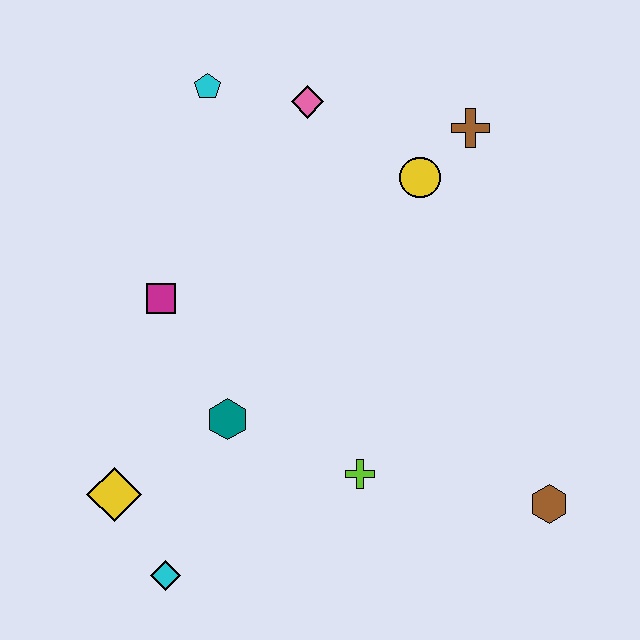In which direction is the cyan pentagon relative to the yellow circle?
The cyan pentagon is to the left of the yellow circle.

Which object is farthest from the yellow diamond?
The brown cross is farthest from the yellow diamond.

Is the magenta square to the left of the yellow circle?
Yes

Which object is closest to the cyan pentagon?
The pink diamond is closest to the cyan pentagon.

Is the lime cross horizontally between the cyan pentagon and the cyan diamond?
No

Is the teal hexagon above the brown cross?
No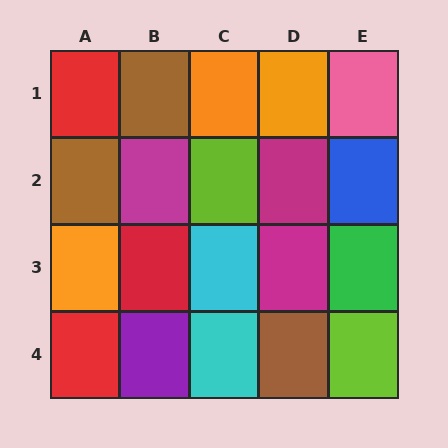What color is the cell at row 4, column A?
Red.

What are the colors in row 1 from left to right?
Red, brown, orange, orange, pink.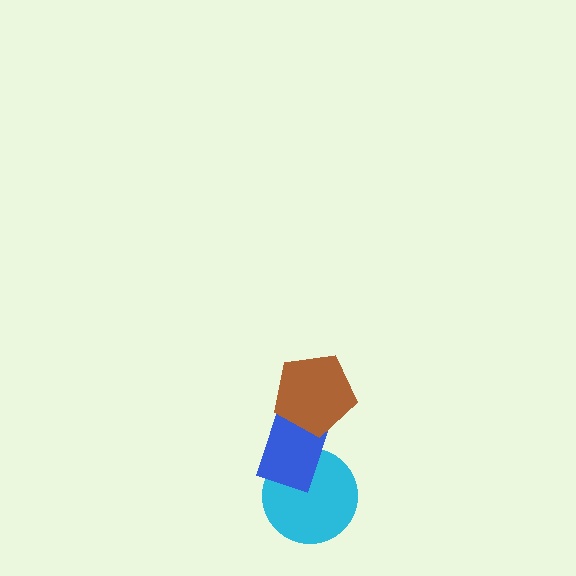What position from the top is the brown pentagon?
The brown pentagon is 1st from the top.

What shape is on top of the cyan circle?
The blue rectangle is on top of the cyan circle.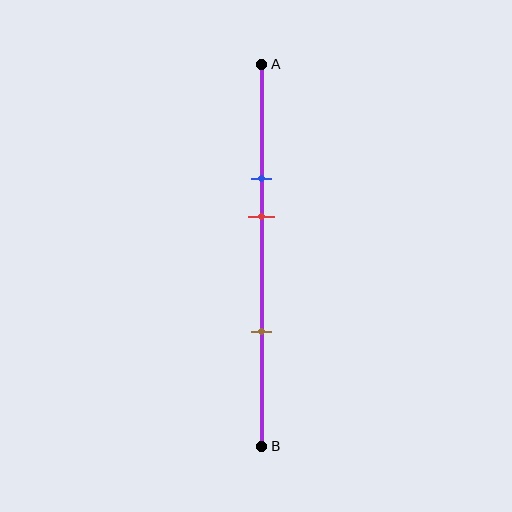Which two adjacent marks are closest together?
The blue and red marks are the closest adjacent pair.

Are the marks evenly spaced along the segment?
No, the marks are not evenly spaced.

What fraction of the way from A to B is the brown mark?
The brown mark is approximately 70% (0.7) of the way from A to B.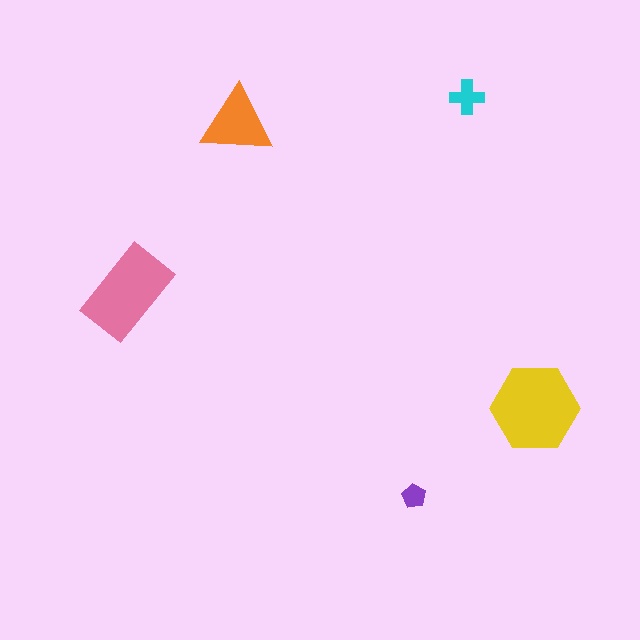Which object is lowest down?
The purple pentagon is bottommost.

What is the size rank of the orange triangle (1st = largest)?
3rd.